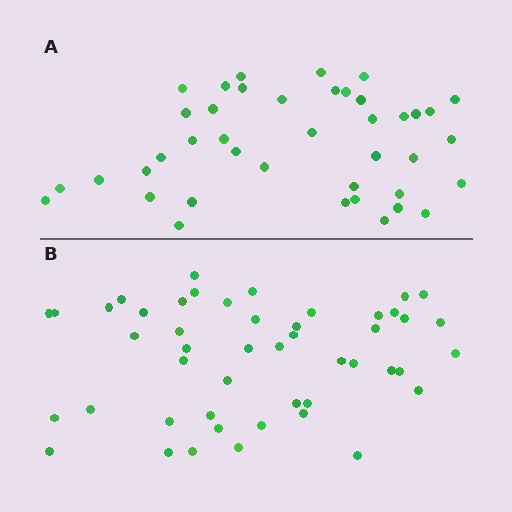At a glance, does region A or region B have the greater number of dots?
Region B (the bottom region) has more dots.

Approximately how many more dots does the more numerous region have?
Region B has roughly 8 or so more dots than region A.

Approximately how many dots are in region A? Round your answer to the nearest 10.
About 40 dots. (The exact count is 41, which rounds to 40.)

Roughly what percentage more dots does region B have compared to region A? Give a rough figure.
About 15% more.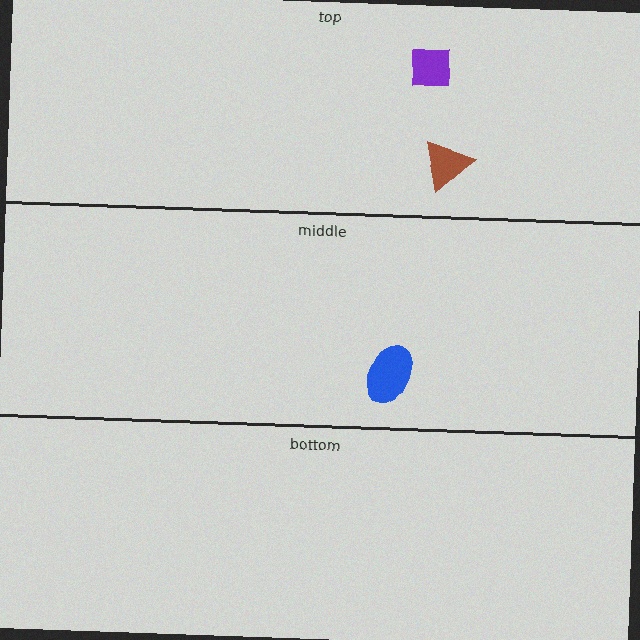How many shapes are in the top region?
2.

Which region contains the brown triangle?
The top region.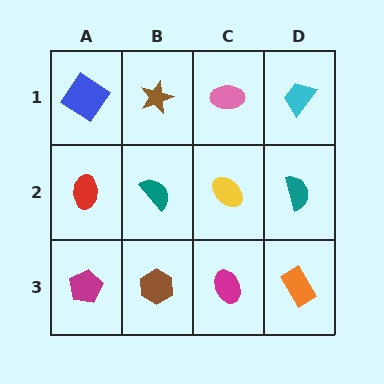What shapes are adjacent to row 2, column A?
A blue diamond (row 1, column A), a magenta pentagon (row 3, column A), a teal semicircle (row 2, column B).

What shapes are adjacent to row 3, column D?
A teal semicircle (row 2, column D), a magenta ellipse (row 3, column C).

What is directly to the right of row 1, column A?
A brown star.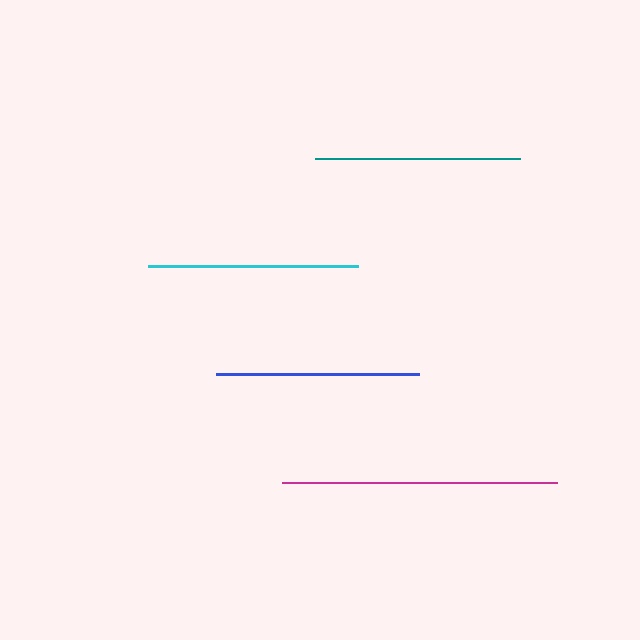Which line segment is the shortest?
The blue line is the shortest at approximately 203 pixels.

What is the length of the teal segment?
The teal segment is approximately 205 pixels long.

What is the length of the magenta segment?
The magenta segment is approximately 275 pixels long.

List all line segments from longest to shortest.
From longest to shortest: magenta, cyan, teal, blue.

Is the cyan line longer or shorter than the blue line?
The cyan line is longer than the blue line.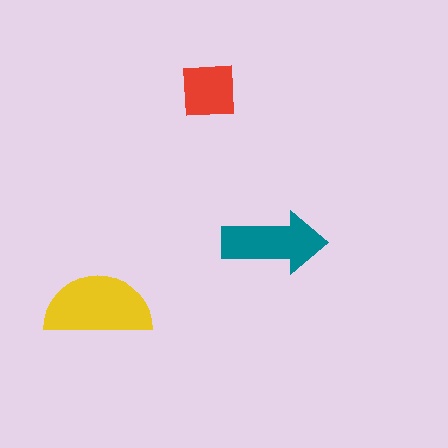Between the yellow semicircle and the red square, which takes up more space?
The yellow semicircle.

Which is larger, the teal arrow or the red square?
The teal arrow.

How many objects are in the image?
There are 3 objects in the image.